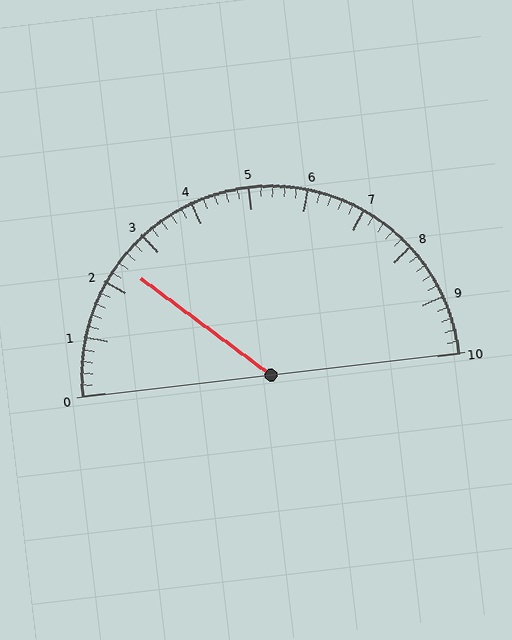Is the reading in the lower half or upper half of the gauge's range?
The reading is in the lower half of the range (0 to 10).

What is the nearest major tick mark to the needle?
The nearest major tick mark is 2.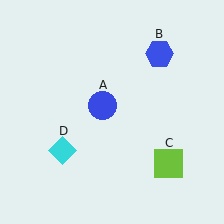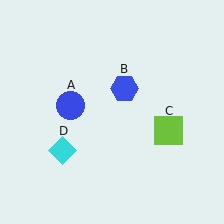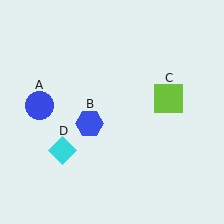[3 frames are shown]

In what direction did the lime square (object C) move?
The lime square (object C) moved up.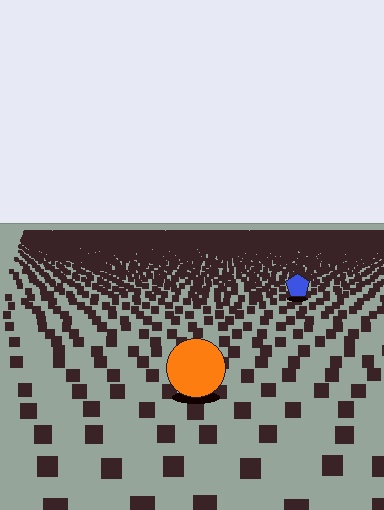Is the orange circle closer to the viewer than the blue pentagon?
Yes. The orange circle is closer — you can tell from the texture gradient: the ground texture is coarser near it.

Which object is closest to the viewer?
The orange circle is closest. The texture marks near it are larger and more spread out.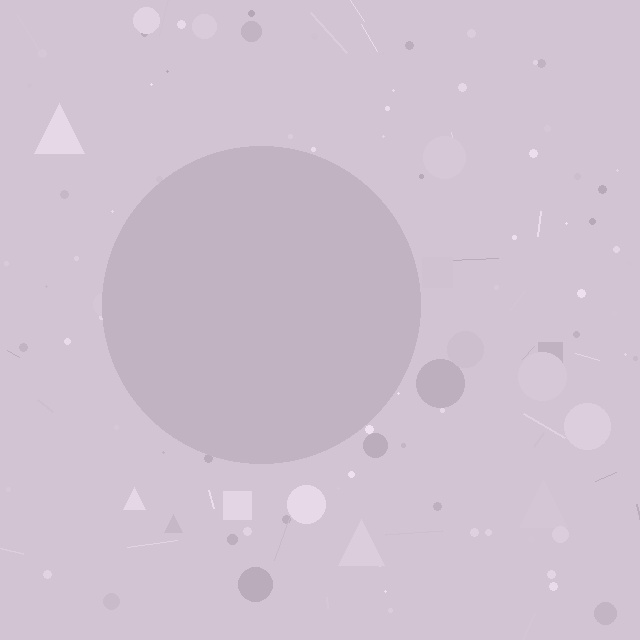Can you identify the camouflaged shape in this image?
The camouflaged shape is a circle.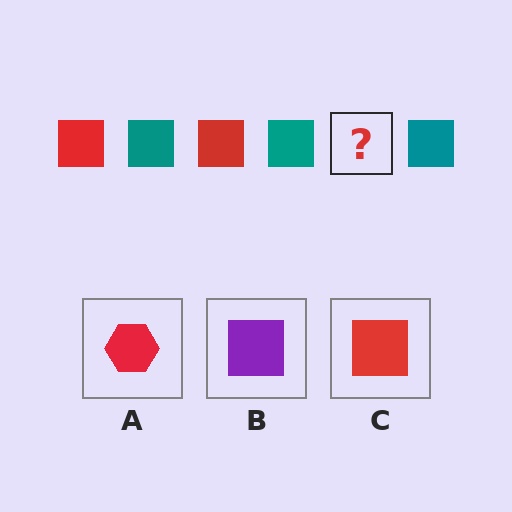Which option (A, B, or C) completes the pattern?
C.